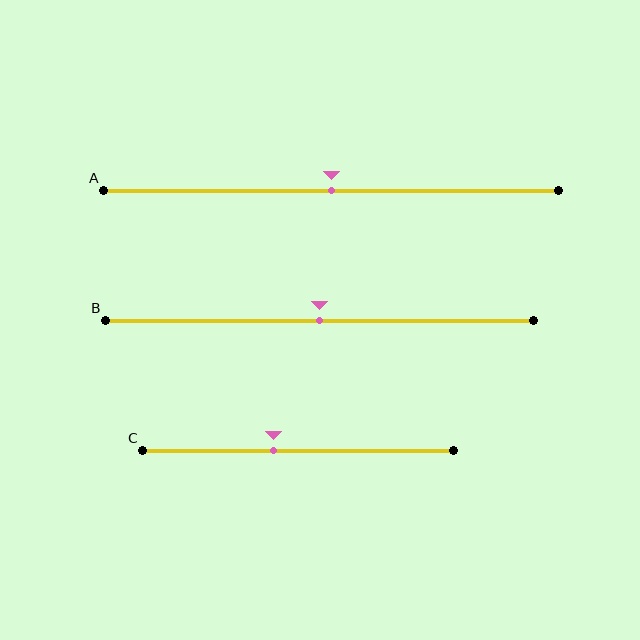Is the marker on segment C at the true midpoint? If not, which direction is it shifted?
No, the marker on segment C is shifted to the left by about 8% of the segment length.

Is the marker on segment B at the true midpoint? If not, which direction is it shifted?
Yes, the marker on segment B is at the true midpoint.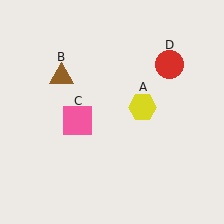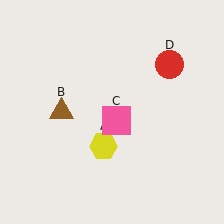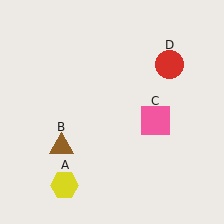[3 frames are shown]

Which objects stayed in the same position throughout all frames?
Red circle (object D) remained stationary.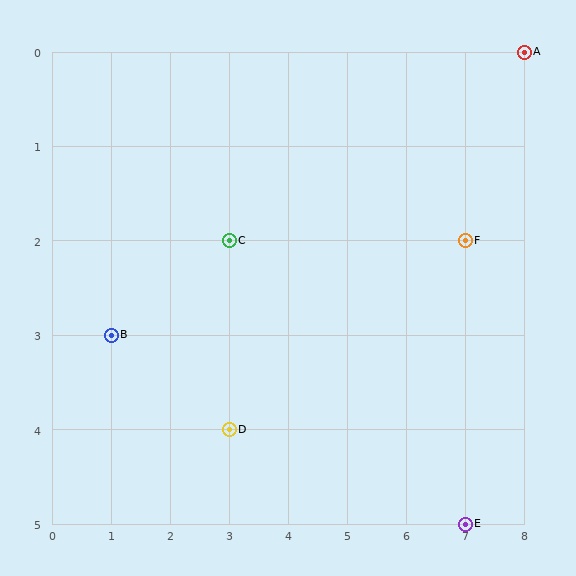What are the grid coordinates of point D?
Point D is at grid coordinates (3, 4).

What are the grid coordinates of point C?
Point C is at grid coordinates (3, 2).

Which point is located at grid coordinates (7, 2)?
Point F is at (7, 2).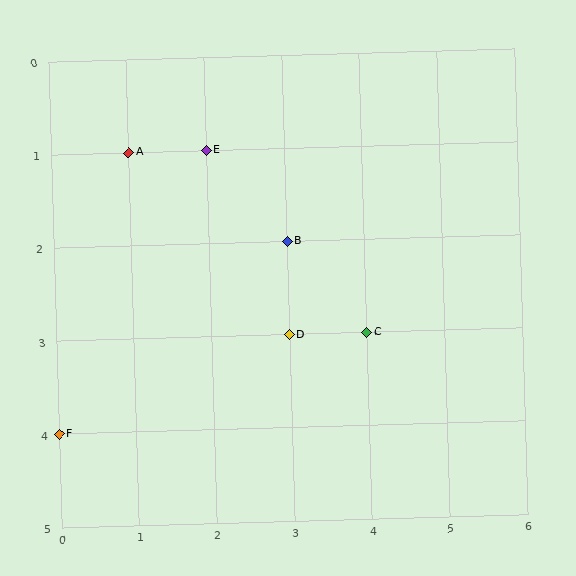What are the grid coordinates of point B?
Point B is at grid coordinates (3, 2).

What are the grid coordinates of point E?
Point E is at grid coordinates (2, 1).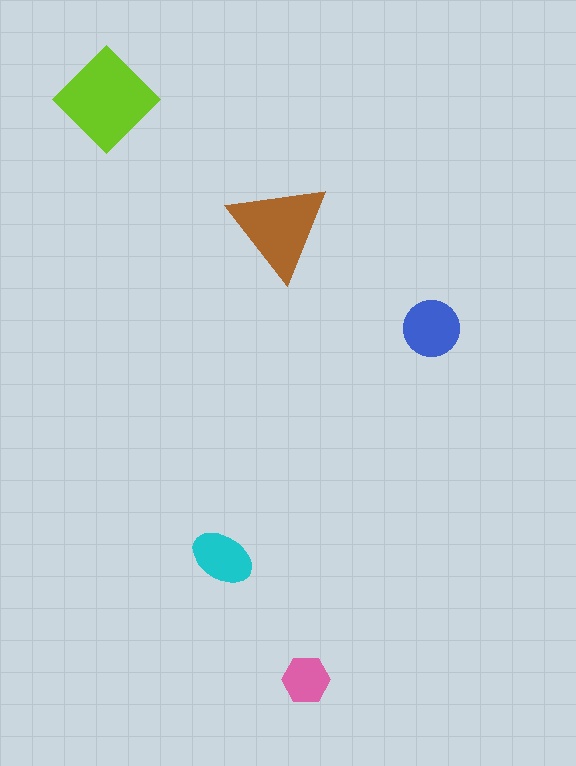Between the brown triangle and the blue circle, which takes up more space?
The brown triangle.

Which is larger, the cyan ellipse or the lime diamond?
The lime diamond.